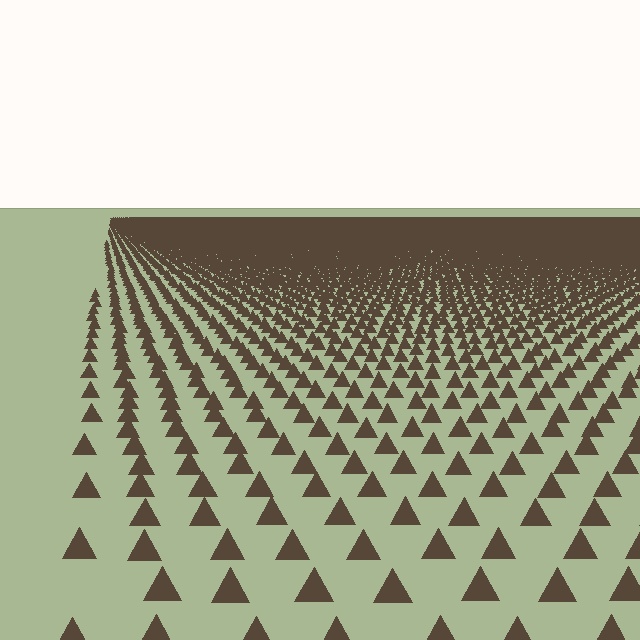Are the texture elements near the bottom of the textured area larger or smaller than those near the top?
Larger. Near the bottom, elements are closer to the viewer and appear at a bigger on-screen size.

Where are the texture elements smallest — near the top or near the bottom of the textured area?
Near the top.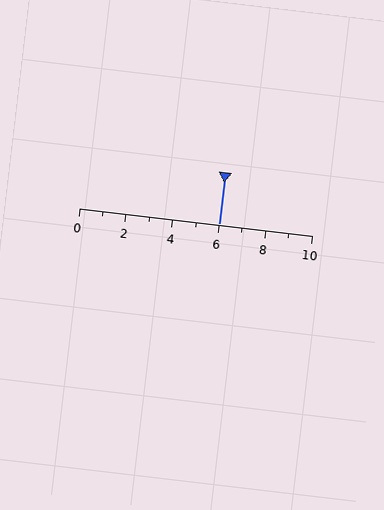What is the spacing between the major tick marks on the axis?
The major ticks are spaced 2 apart.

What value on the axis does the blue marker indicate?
The marker indicates approximately 6.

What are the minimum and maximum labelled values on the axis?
The axis runs from 0 to 10.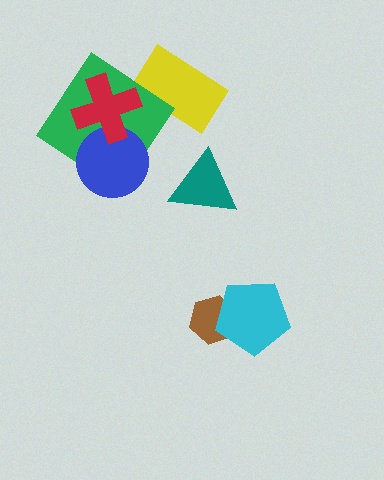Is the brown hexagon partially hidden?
Yes, it is partially covered by another shape.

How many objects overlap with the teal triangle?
0 objects overlap with the teal triangle.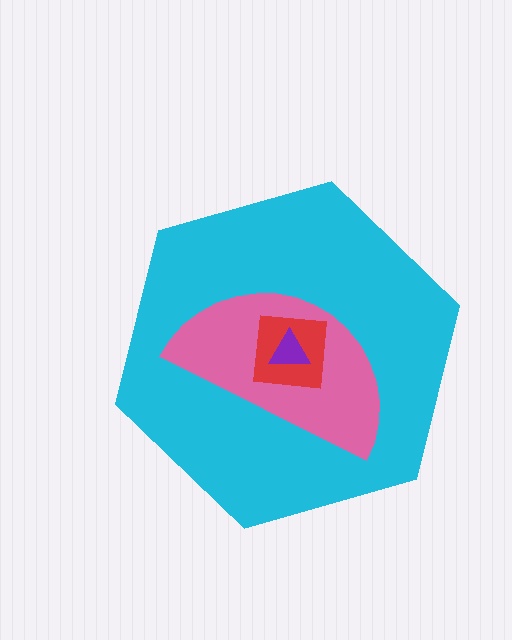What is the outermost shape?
The cyan hexagon.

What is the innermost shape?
The purple triangle.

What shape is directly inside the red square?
The purple triangle.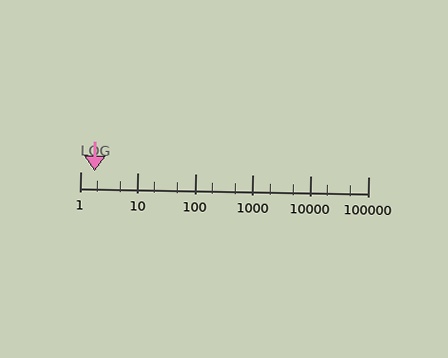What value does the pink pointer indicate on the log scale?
The pointer indicates approximately 1.8.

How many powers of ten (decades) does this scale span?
The scale spans 5 decades, from 1 to 100000.